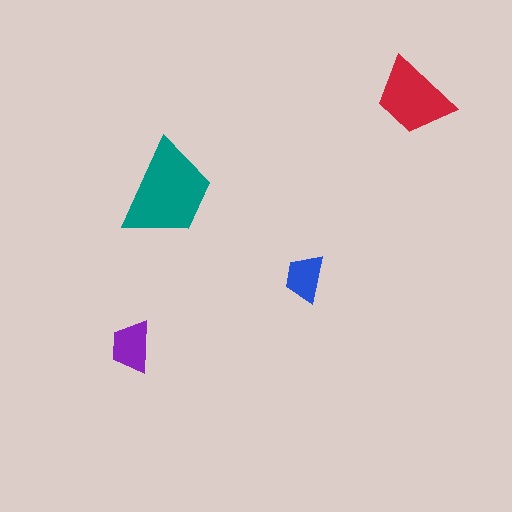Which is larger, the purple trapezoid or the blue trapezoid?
The purple one.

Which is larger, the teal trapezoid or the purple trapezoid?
The teal one.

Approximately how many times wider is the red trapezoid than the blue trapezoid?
About 1.5 times wider.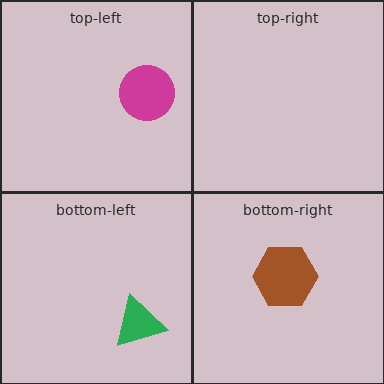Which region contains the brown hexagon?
The bottom-right region.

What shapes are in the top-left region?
The magenta circle.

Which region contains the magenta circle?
The top-left region.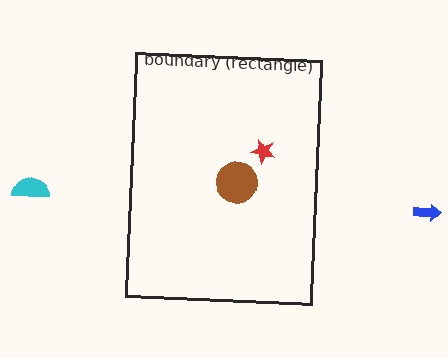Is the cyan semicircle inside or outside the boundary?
Outside.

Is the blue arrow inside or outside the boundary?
Outside.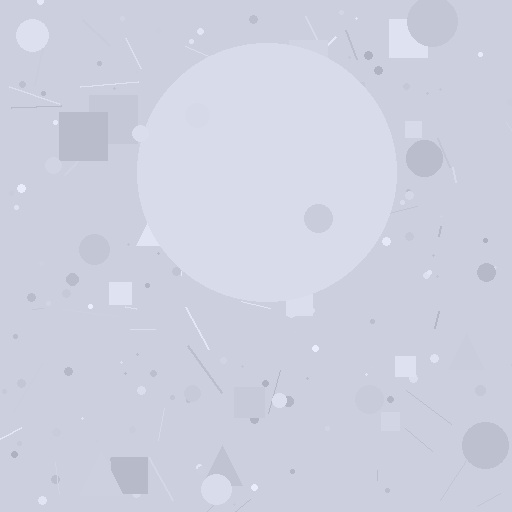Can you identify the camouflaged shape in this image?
The camouflaged shape is a circle.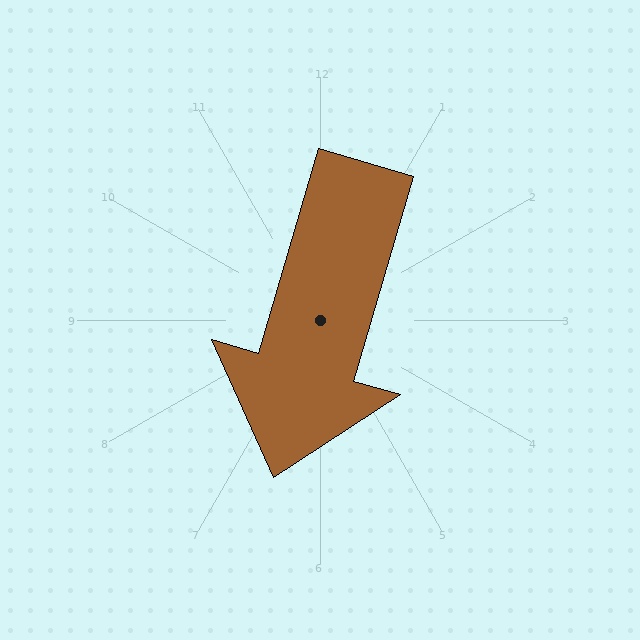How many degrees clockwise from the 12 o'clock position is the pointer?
Approximately 196 degrees.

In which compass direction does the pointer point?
South.